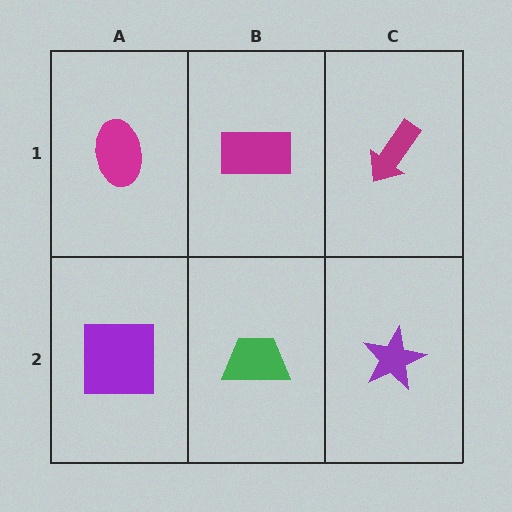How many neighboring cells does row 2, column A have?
2.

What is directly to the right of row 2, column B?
A purple star.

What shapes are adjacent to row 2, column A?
A magenta ellipse (row 1, column A), a green trapezoid (row 2, column B).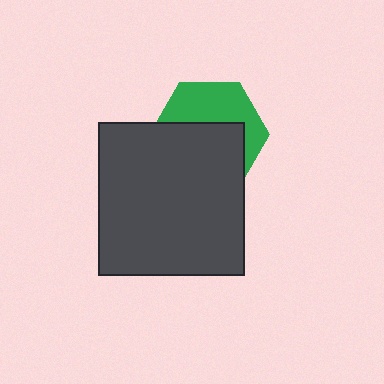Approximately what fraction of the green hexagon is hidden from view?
Roughly 57% of the green hexagon is hidden behind the dark gray rectangle.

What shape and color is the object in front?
The object in front is a dark gray rectangle.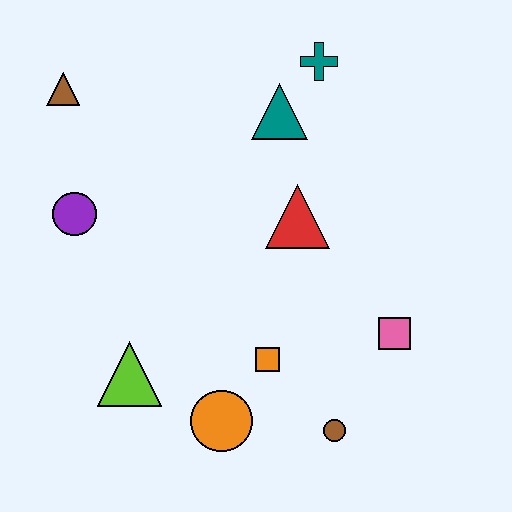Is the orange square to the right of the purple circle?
Yes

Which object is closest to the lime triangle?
The orange circle is closest to the lime triangle.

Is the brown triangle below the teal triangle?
No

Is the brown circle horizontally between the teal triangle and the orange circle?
No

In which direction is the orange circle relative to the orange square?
The orange circle is below the orange square.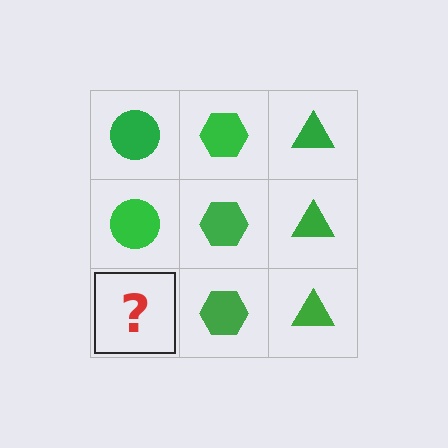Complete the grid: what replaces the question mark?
The question mark should be replaced with a green circle.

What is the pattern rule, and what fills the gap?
The rule is that each column has a consistent shape. The gap should be filled with a green circle.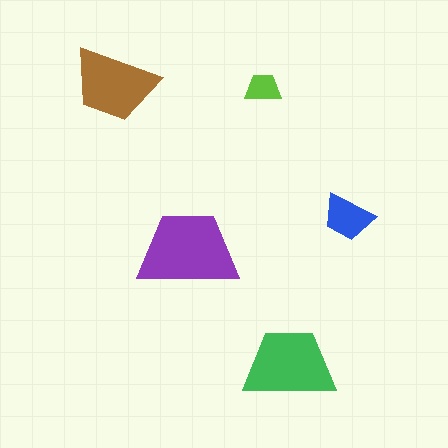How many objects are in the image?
There are 5 objects in the image.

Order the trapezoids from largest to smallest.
the purple one, the green one, the brown one, the blue one, the lime one.